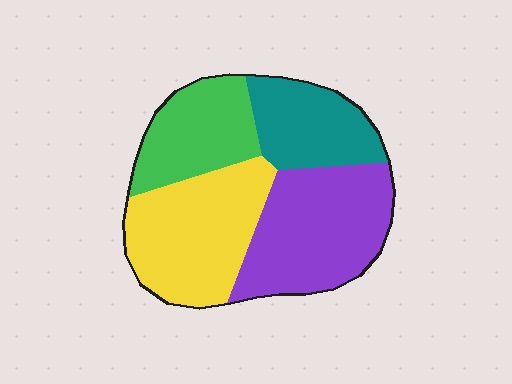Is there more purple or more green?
Purple.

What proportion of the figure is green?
Green covers around 20% of the figure.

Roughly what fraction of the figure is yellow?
Yellow covers around 30% of the figure.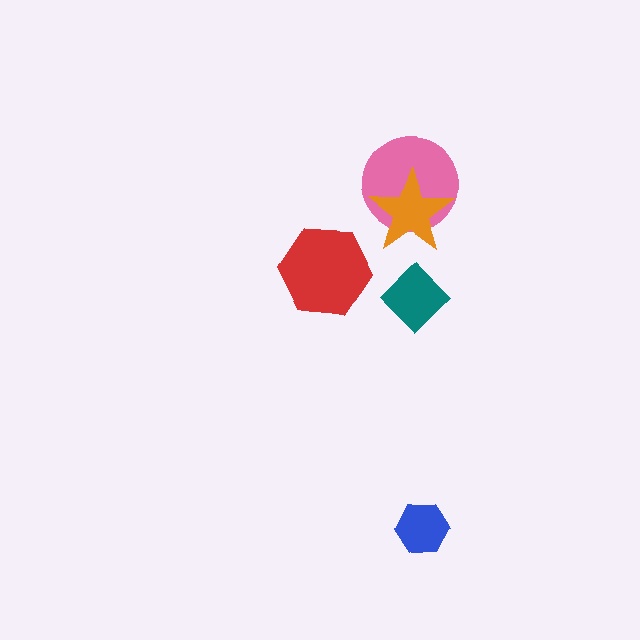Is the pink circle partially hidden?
Yes, it is partially covered by another shape.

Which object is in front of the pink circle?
The orange star is in front of the pink circle.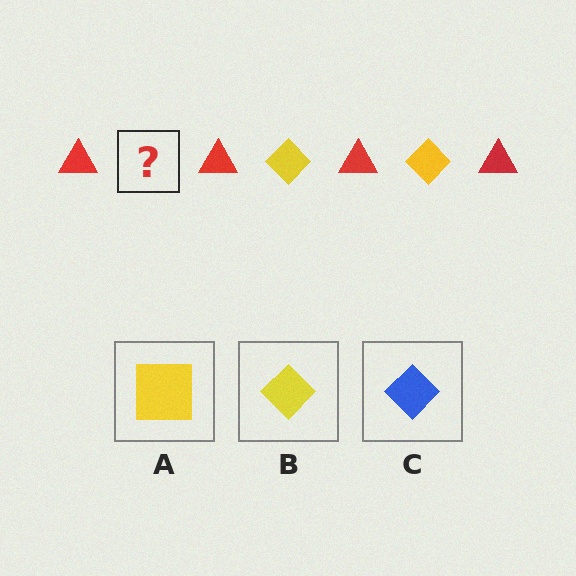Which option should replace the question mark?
Option B.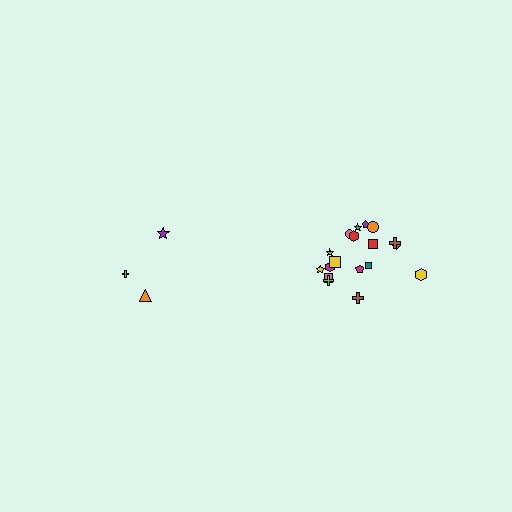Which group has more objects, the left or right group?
The right group.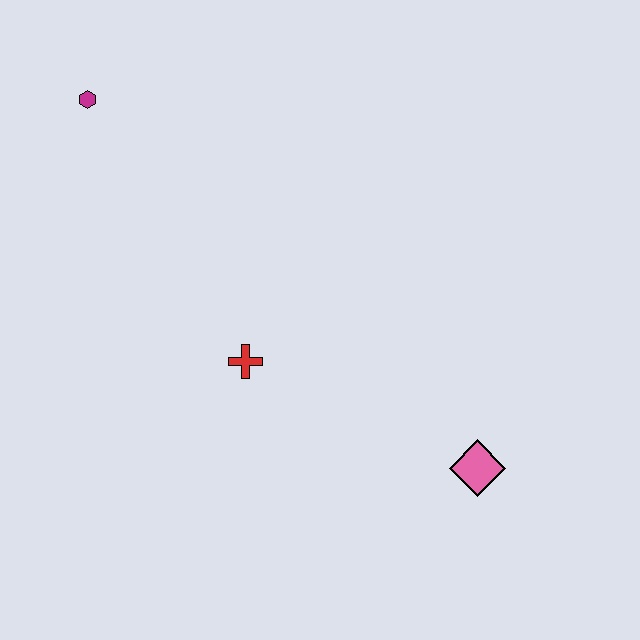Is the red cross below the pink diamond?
No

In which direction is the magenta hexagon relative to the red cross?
The magenta hexagon is above the red cross.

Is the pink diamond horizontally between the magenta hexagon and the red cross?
No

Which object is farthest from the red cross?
The magenta hexagon is farthest from the red cross.